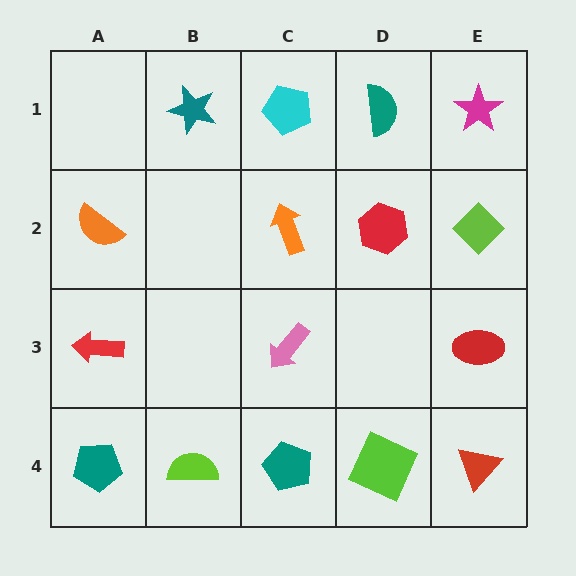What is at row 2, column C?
An orange arrow.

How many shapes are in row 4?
5 shapes.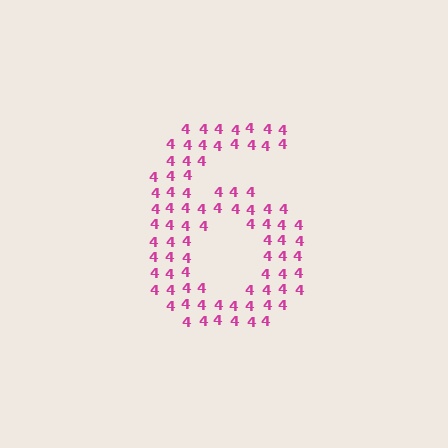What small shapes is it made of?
It is made of small digit 4's.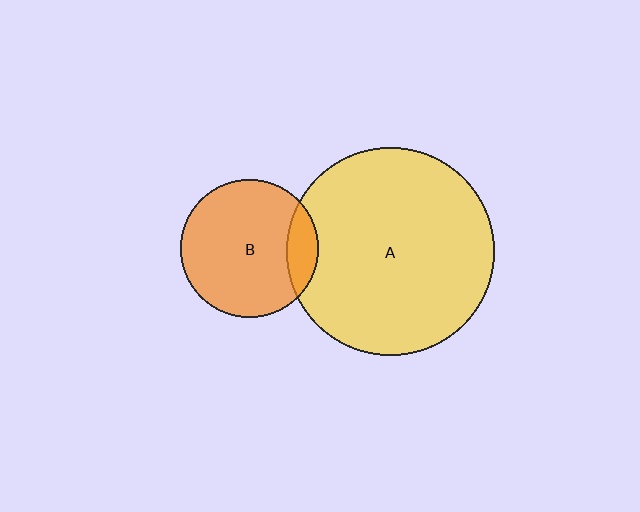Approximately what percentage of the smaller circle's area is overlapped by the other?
Approximately 15%.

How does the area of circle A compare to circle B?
Approximately 2.3 times.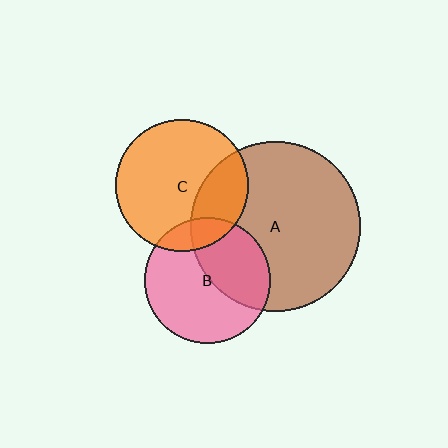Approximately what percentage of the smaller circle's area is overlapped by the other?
Approximately 40%.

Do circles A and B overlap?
Yes.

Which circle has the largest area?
Circle A (brown).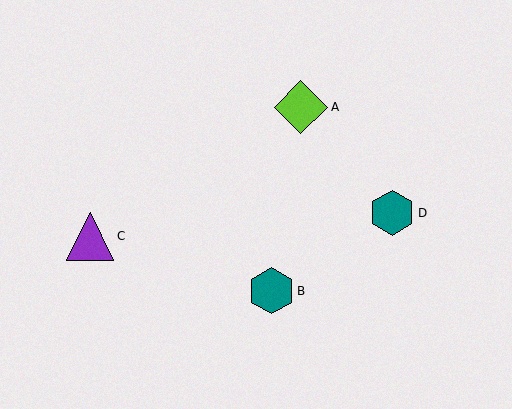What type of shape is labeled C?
Shape C is a purple triangle.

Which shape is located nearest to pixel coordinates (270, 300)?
The teal hexagon (labeled B) at (271, 291) is nearest to that location.